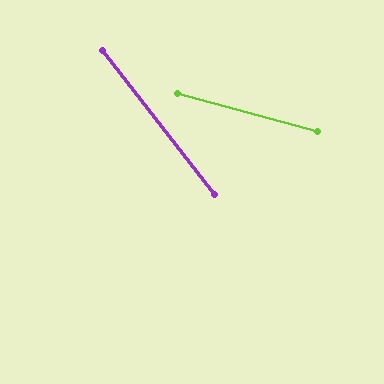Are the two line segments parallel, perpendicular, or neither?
Neither parallel nor perpendicular — they differ by about 37°.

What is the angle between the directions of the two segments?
Approximately 37 degrees.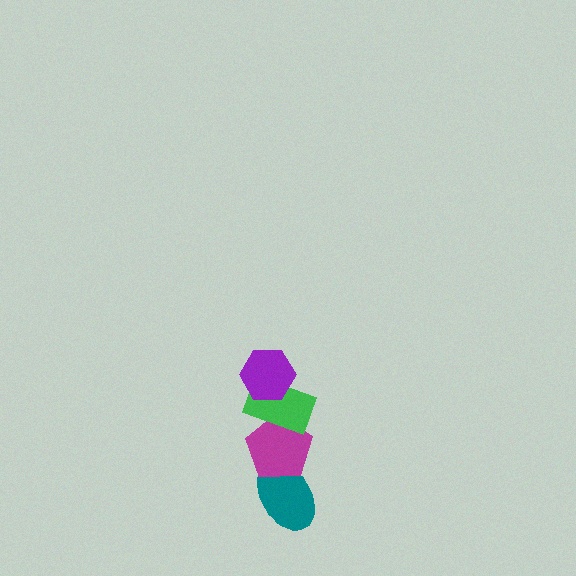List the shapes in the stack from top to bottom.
From top to bottom: the purple hexagon, the green rectangle, the magenta pentagon, the teal ellipse.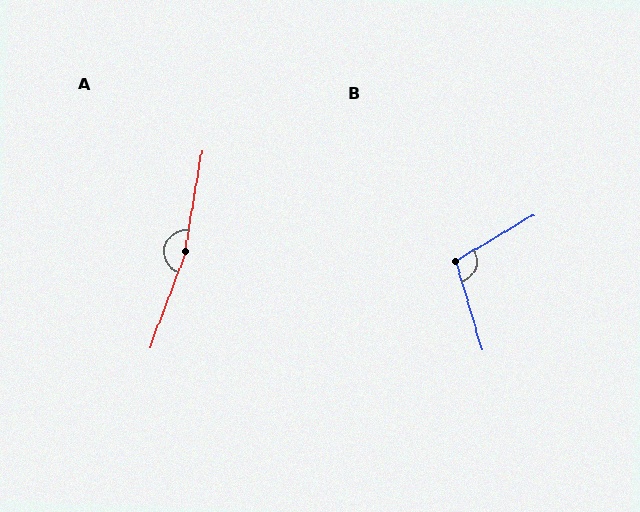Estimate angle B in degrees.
Approximately 104 degrees.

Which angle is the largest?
A, at approximately 170 degrees.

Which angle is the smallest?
B, at approximately 104 degrees.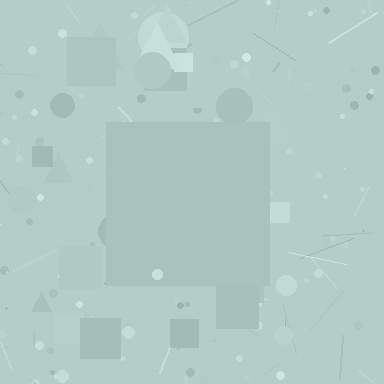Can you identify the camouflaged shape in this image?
The camouflaged shape is a square.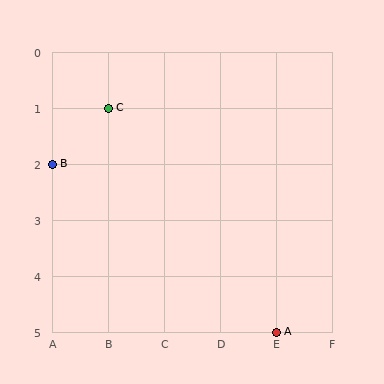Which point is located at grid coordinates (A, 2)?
Point B is at (A, 2).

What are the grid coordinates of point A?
Point A is at grid coordinates (E, 5).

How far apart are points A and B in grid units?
Points A and B are 4 columns and 3 rows apart (about 5.0 grid units diagonally).